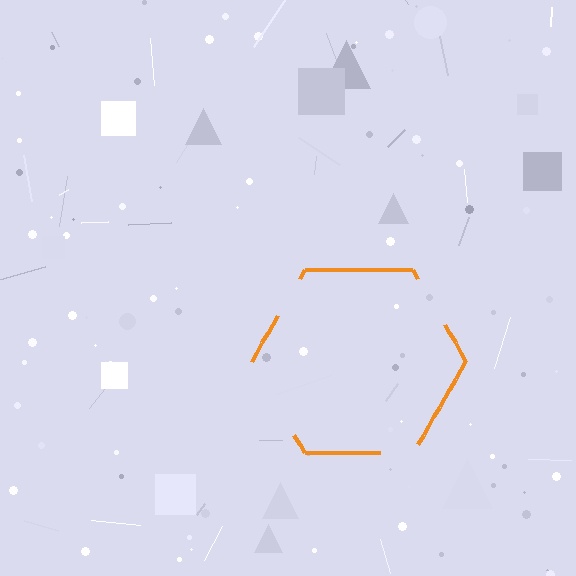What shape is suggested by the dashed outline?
The dashed outline suggests a hexagon.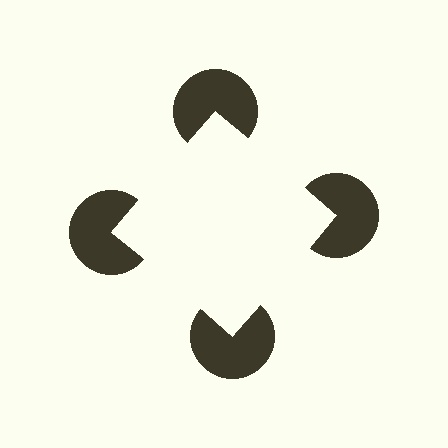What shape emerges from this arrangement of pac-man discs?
An illusory square — its edges are inferred from the aligned wedge cuts in the pac-man discs, not physically drawn.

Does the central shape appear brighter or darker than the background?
It typically appears slightly brighter than the background, even though no actual brightness change is drawn.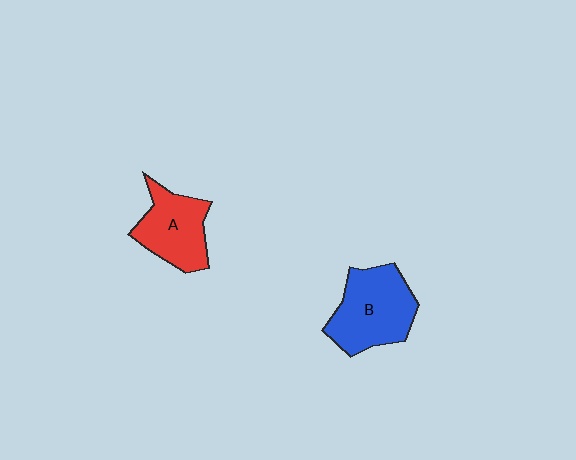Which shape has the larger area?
Shape B (blue).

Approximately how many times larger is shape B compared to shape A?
Approximately 1.3 times.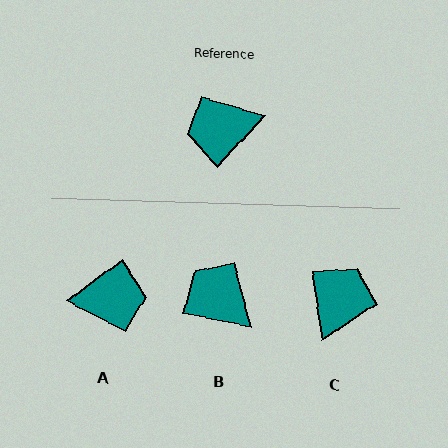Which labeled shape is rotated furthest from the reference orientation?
A, about 169 degrees away.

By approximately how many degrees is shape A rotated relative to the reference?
Approximately 169 degrees counter-clockwise.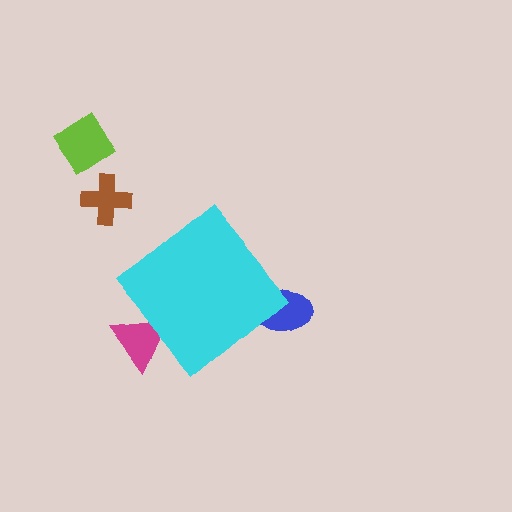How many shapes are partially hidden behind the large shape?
2 shapes are partially hidden.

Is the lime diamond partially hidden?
No, the lime diamond is fully visible.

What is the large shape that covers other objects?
A cyan diamond.